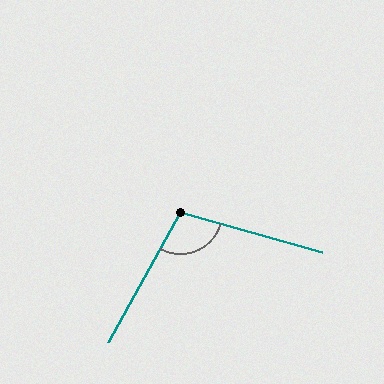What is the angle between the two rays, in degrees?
Approximately 103 degrees.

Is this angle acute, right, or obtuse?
It is obtuse.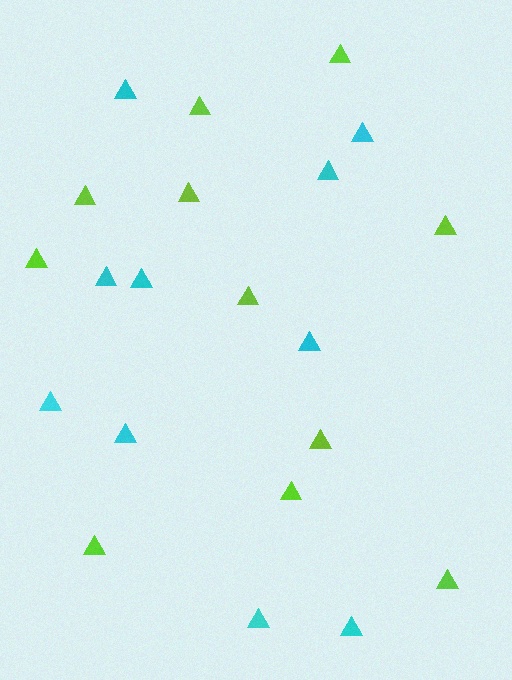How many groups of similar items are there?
There are 2 groups: one group of lime triangles (11) and one group of cyan triangles (10).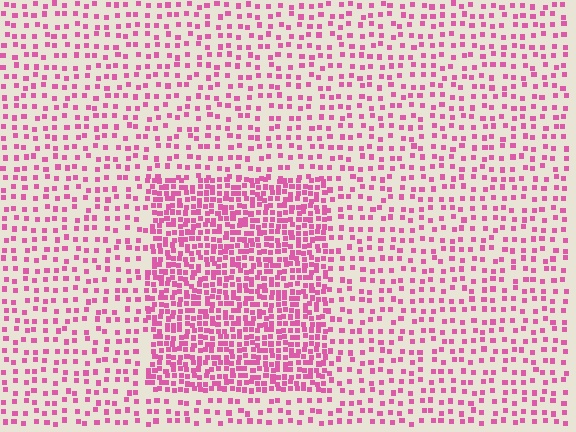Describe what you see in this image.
The image contains small pink elements arranged at two different densities. A rectangle-shaped region is visible where the elements are more densely packed than the surrounding area.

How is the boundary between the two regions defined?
The boundary is defined by a change in element density (approximately 2.4x ratio). All elements are the same color, size, and shape.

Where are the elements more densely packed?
The elements are more densely packed inside the rectangle boundary.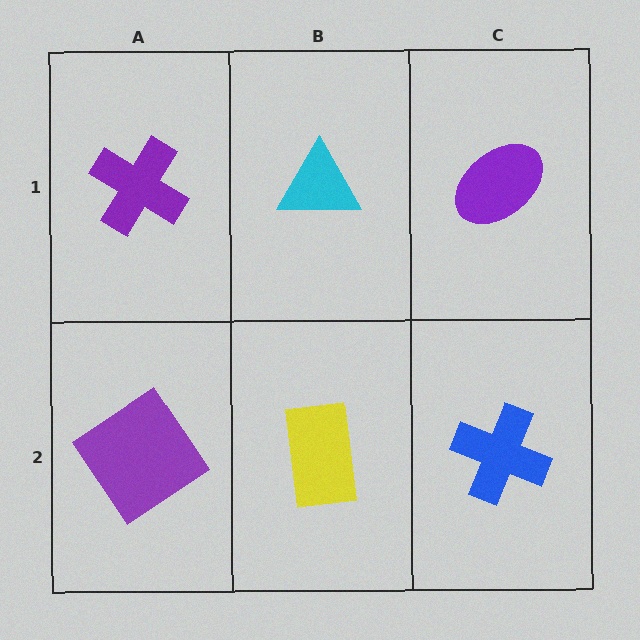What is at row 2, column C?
A blue cross.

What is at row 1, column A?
A purple cross.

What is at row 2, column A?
A purple diamond.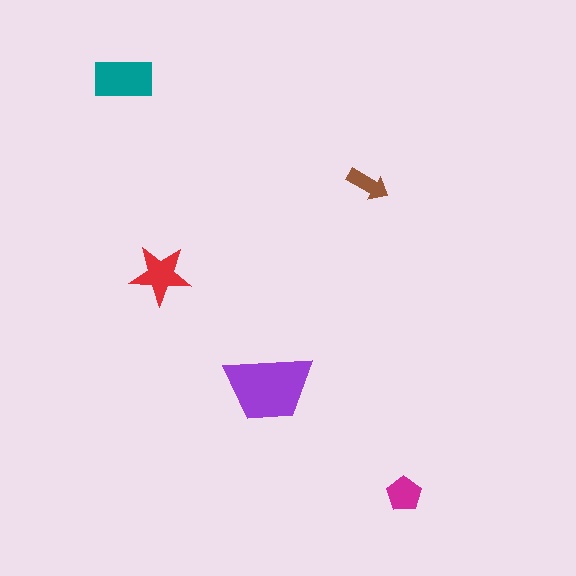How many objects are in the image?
There are 5 objects in the image.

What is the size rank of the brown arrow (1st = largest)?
5th.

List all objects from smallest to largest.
The brown arrow, the magenta pentagon, the red star, the teal rectangle, the purple trapezoid.